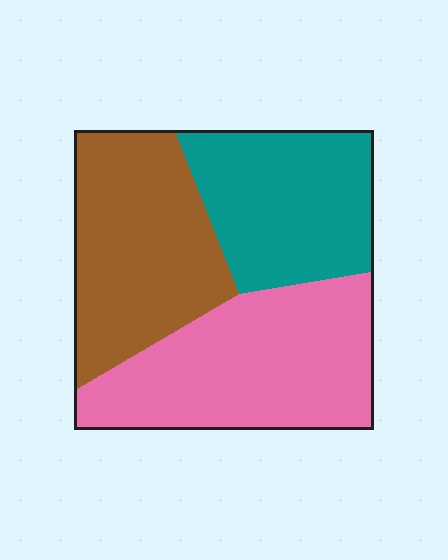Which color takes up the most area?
Pink, at roughly 40%.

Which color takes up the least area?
Teal, at roughly 30%.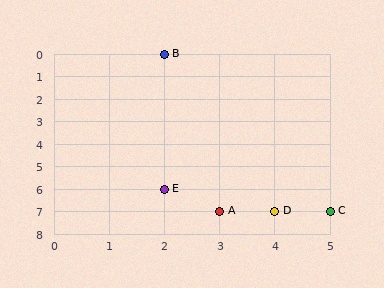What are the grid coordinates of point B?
Point B is at grid coordinates (2, 0).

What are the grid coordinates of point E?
Point E is at grid coordinates (2, 6).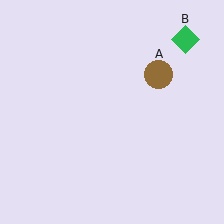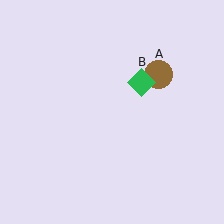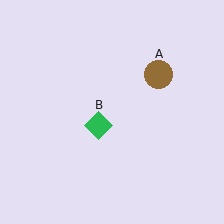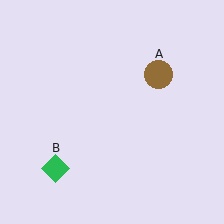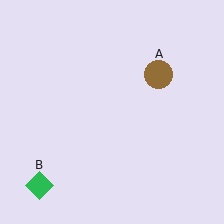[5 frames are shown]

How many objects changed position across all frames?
1 object changed position: green diamond (object B).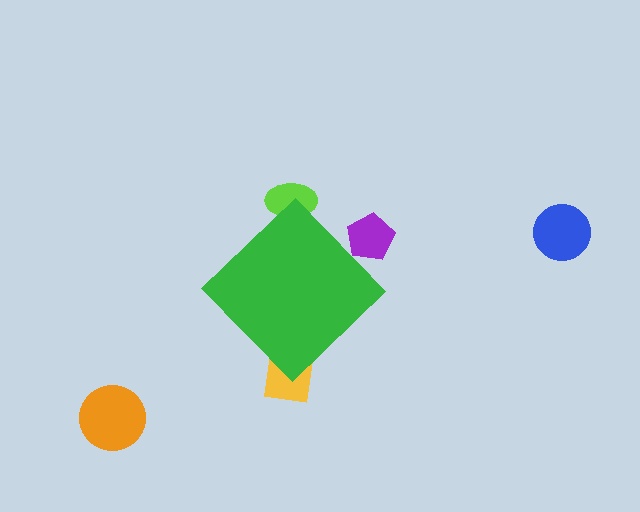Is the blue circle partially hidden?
No, the blue circle is fully visible.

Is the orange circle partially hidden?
No, the orange circle is fully visible.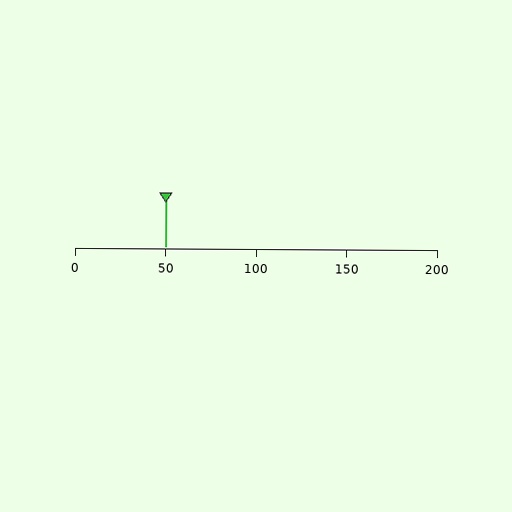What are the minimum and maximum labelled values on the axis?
The axis runs from 0 to 200.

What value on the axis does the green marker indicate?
The marker indicates approximately 50.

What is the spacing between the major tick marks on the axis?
The major ticks are spaced 50 apart.